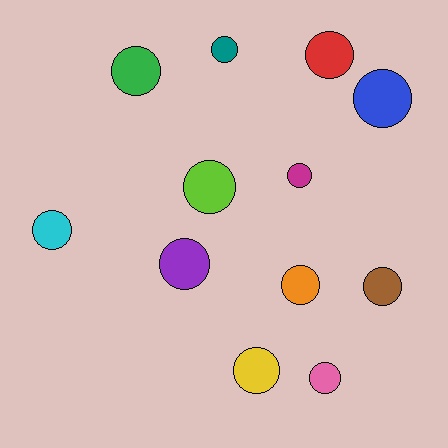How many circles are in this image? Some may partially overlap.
There are 12 circles.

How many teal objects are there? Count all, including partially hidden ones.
There is 1 teal object.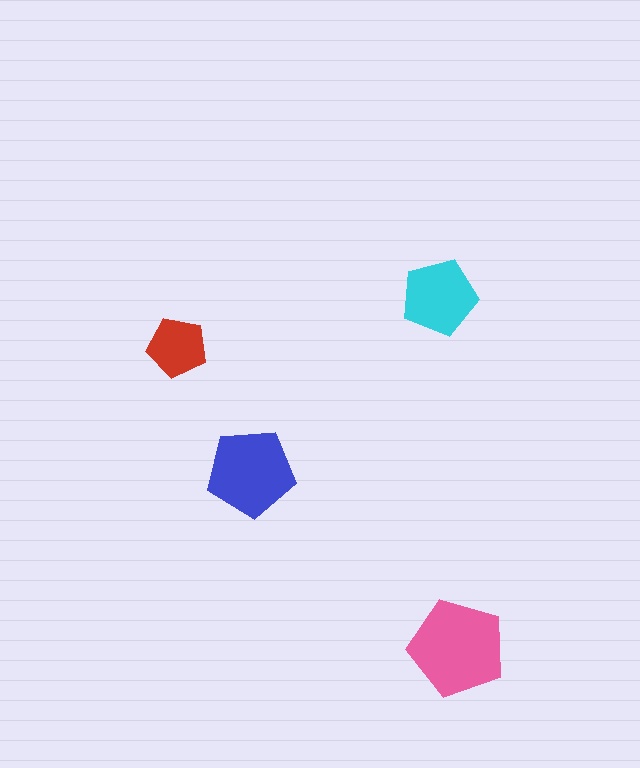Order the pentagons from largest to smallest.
the pink one, the blue one, the cyan one, the red one.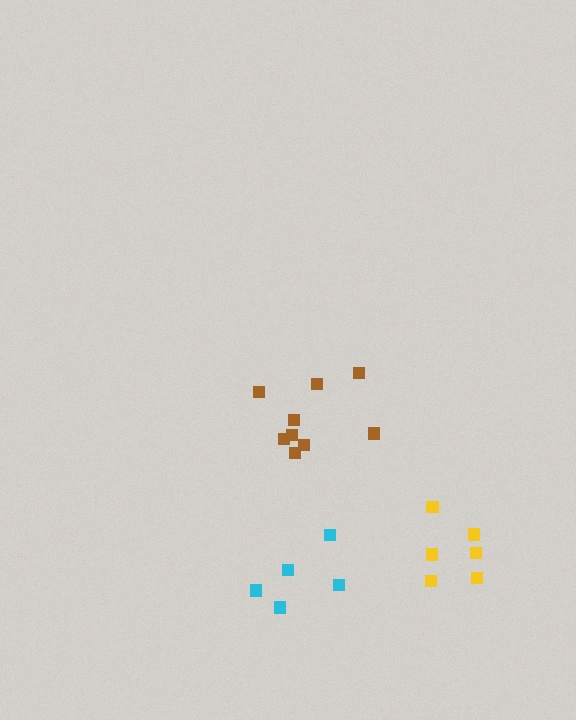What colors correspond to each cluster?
The clusters are colored: cyan, brown, yellow.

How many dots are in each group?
Group 1: 5 dots, Group 2: 9 dots, Group 3: 6 dots (20 total).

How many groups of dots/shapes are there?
There are 3 groups.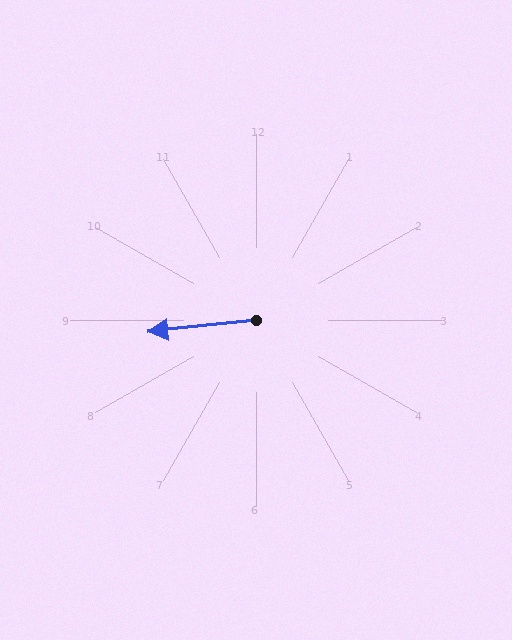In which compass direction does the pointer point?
West.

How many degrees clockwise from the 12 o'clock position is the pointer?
Approximately 264 degrees.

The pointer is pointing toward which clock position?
Roughly 9 o'clock.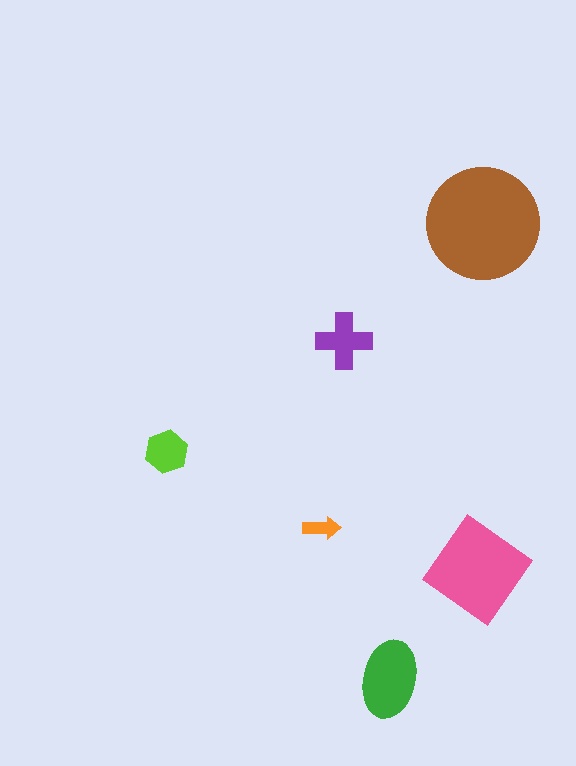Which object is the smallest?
The orange arrow.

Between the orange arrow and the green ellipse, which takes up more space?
The green ellipse.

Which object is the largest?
The brown circle.